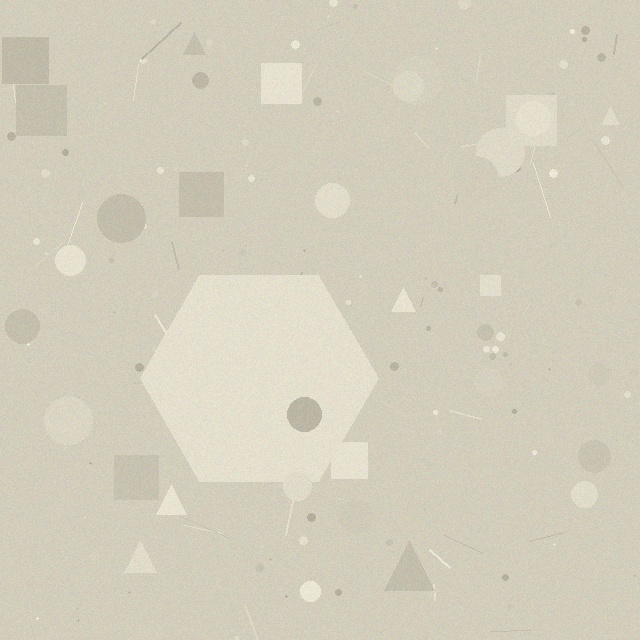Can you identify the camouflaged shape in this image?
The camouflaged shape is a hexagon.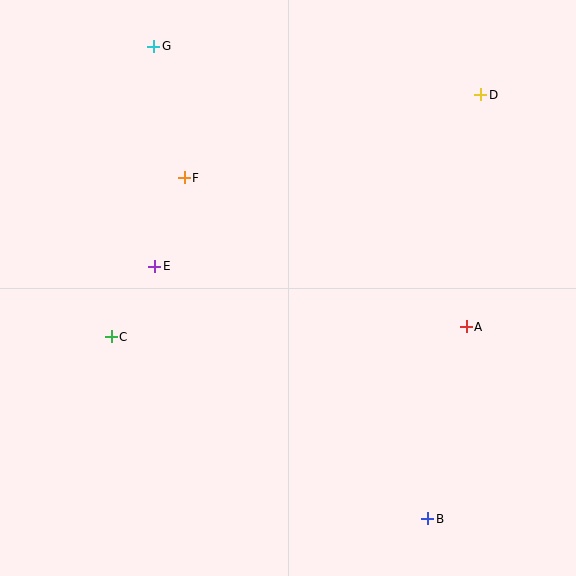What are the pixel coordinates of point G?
Point G is at (154, 46).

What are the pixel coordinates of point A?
Point A is at (466, 327).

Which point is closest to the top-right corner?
Point D is closest to the top-right corner.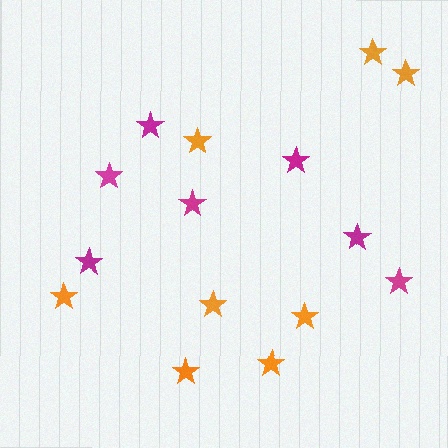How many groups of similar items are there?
There are 2 groups: one group of magenta stars (7) and one group of orange stars (8).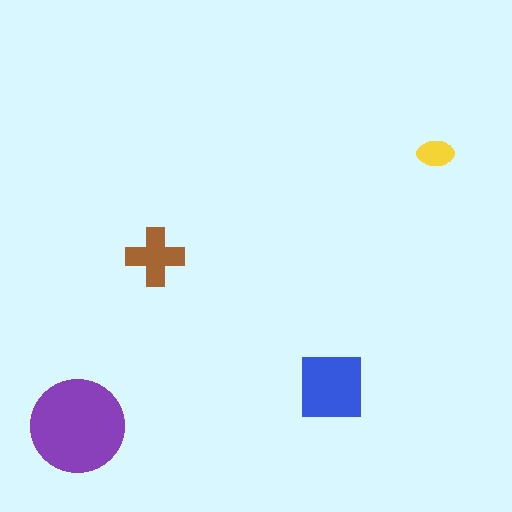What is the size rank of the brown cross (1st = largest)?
3rd.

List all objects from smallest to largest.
The yellow ellipse, the brown cross, the blue square, the purple circle.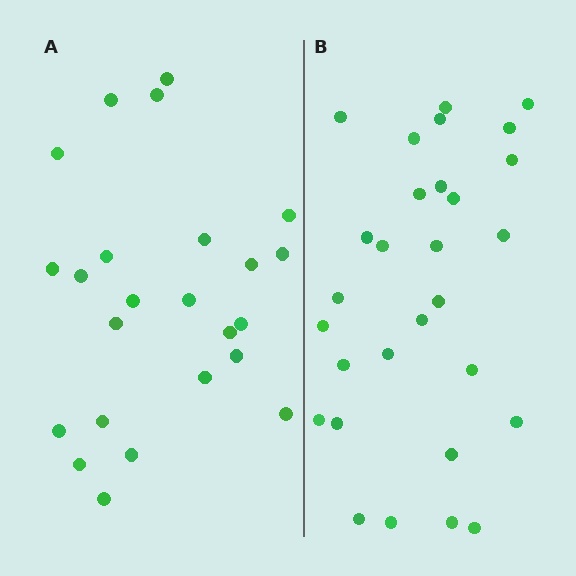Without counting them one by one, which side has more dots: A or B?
Region B (the right region) has more dots.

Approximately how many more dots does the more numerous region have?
Region B has about 5 more dots than region A.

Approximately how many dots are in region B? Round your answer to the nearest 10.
About 30 dots. (The exact count is 29, which rounds to 30.)